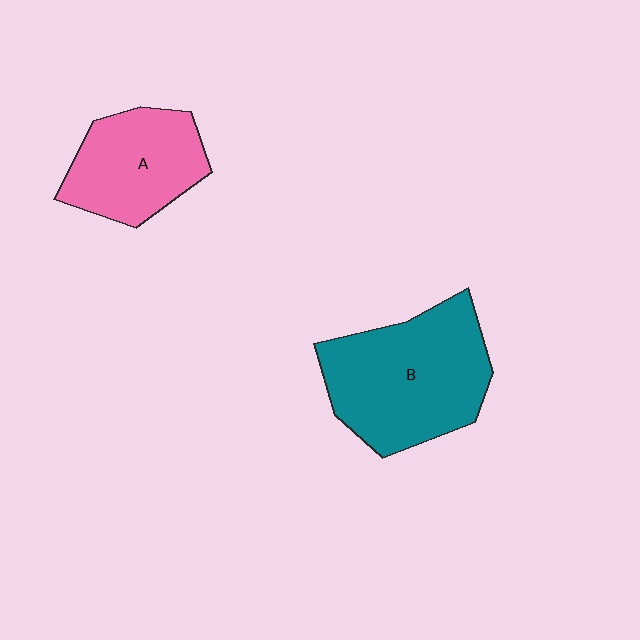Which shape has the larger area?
Shape B (teal).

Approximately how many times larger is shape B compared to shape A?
Approximately 1.5 times.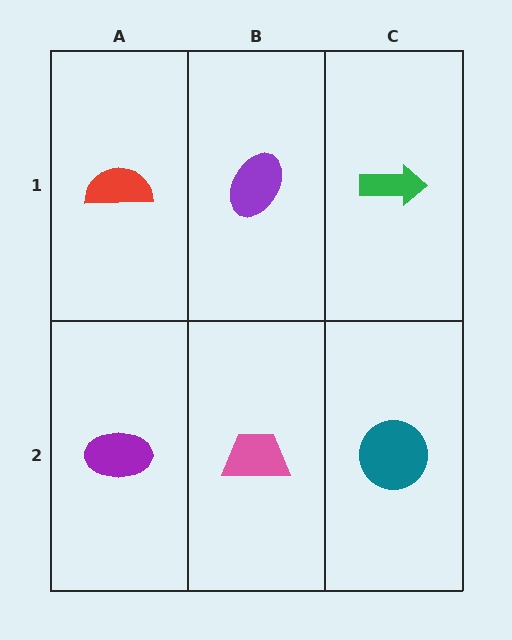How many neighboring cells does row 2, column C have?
2.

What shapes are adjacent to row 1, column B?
A pink trapezoid (row 2, column B), a red semicircle (row 1, column A), a green arrow (row 1, column C).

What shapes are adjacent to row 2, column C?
A green arrow (row 1, column C), a pink trapezoid (row 2, column B).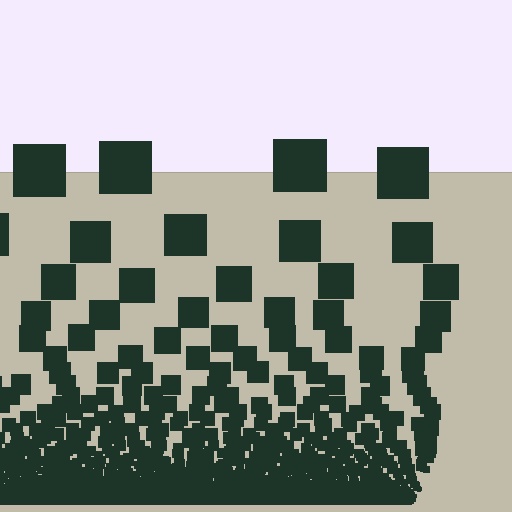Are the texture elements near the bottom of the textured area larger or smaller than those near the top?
Smaller. The gradient is inverted — elements near the bottom are smaller and denser.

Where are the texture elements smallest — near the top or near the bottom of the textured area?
Near the bottom.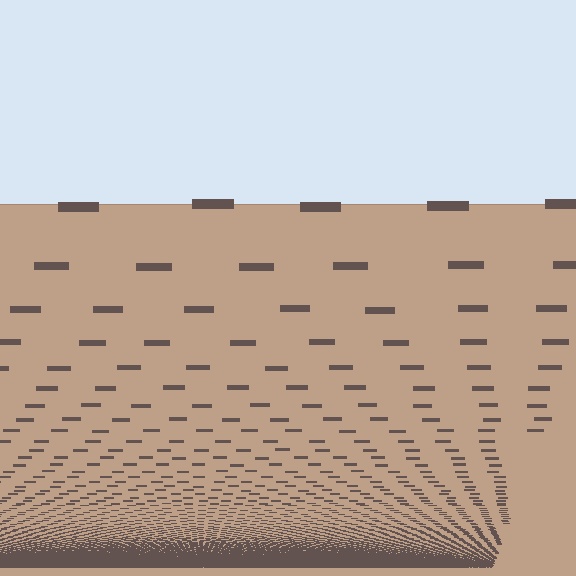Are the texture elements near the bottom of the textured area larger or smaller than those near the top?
Smaller. The gradient is inverted — elements near the bottom are smaller and denser.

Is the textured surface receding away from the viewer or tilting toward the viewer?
The surface appears to tilt toward the viewer. Texture elements get larger and sparser toward the top.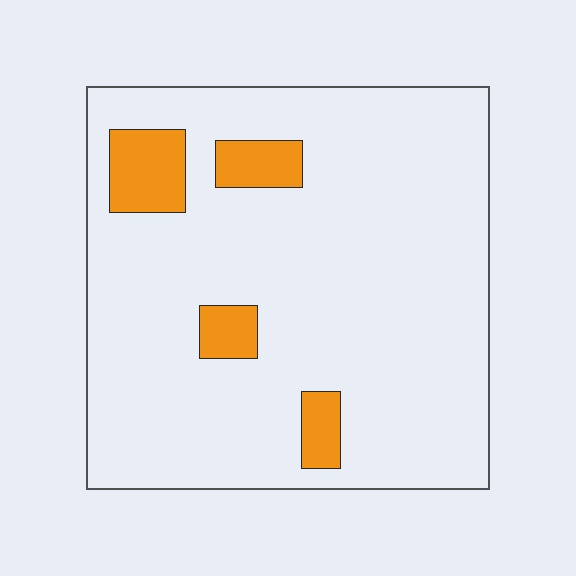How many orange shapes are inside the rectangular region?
4.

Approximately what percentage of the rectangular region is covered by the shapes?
Approximately 10%.